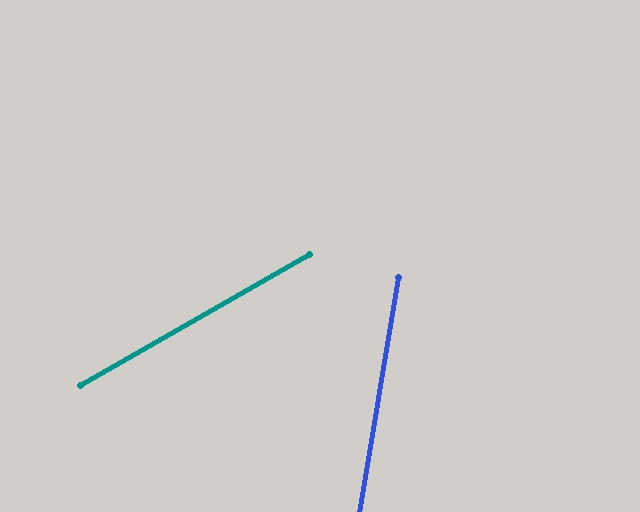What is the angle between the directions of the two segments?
Approximately 51 degrees.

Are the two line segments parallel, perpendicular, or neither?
Neither parallel nor perpendicular — they differ by about 51°.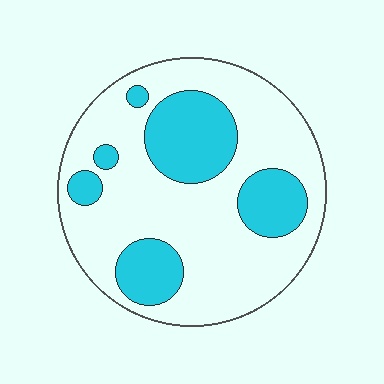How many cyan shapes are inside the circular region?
6.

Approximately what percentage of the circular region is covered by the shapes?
Approximately 30%.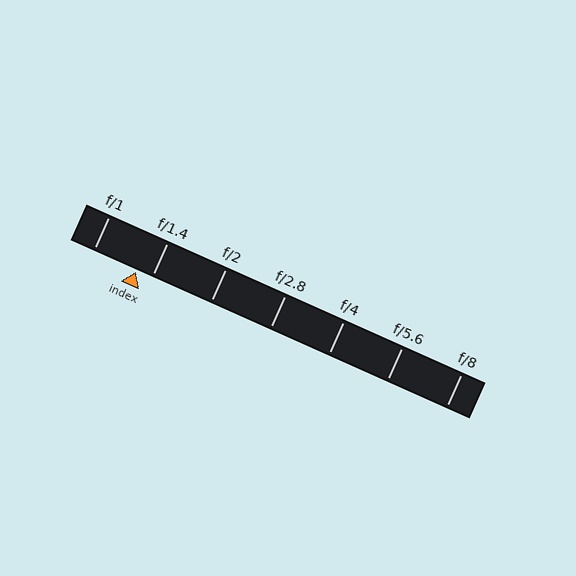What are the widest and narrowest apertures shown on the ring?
The widest aperture shown is f/1 and the narrowest is f/8.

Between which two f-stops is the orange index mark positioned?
The index mark is between f/1 and f/1.4.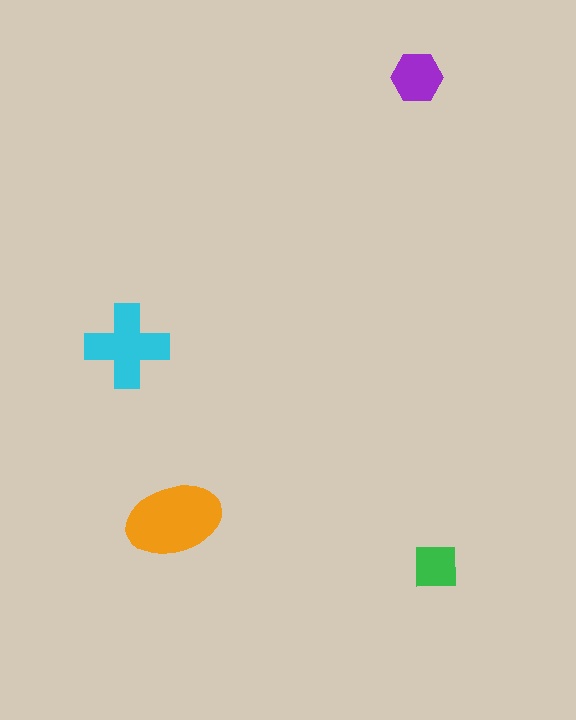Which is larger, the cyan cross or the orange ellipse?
The orange ellipse.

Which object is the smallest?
The green square.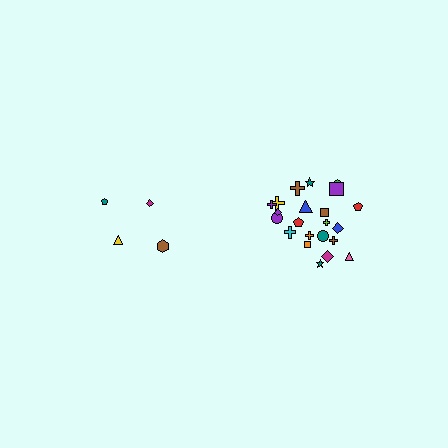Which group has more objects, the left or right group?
The right group.